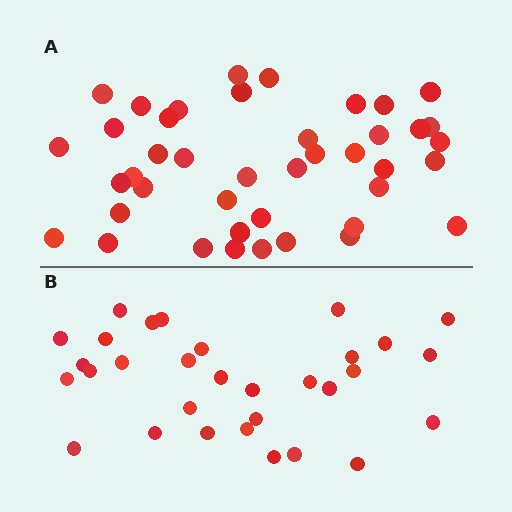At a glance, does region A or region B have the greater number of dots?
Region A (the top region) has more dots.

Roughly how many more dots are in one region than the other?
Region A has roughly 12 or so more dots than region B.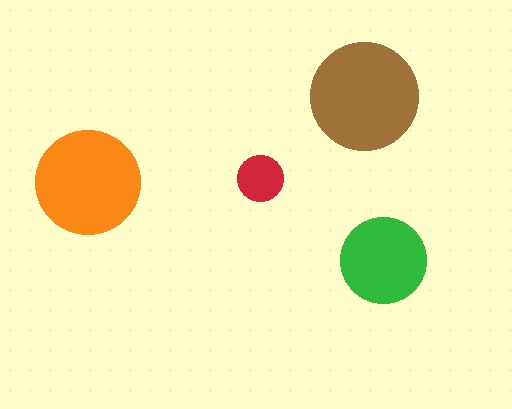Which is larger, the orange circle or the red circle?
The orange one.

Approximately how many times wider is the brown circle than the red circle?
About 2.5 times wider.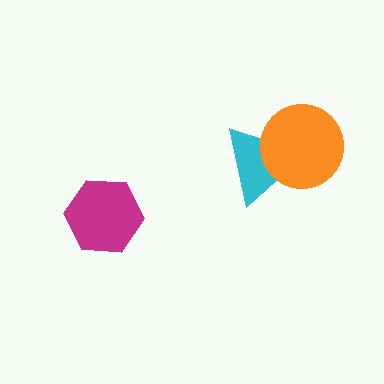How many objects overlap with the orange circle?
1 object overlaps with the orange circle.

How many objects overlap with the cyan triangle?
1 object overlaps with the cyan triangle.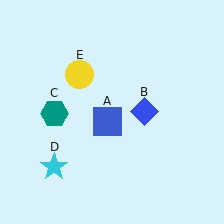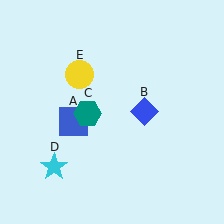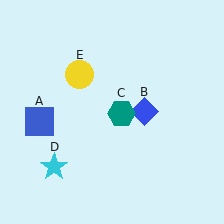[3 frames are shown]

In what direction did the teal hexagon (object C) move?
The teal hexagon (object C) moved right.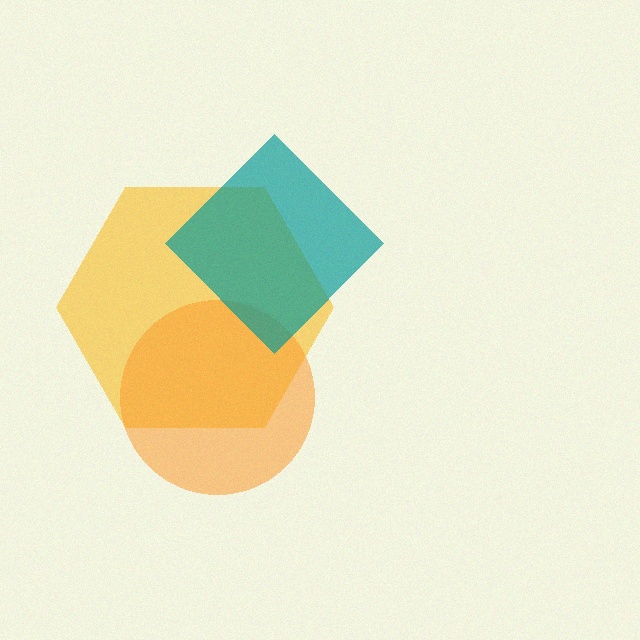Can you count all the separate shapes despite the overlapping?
Yes, there are 3 separate shapes.